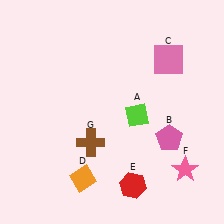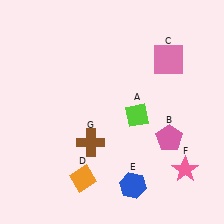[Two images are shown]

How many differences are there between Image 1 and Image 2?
There is 1 difference between the two images.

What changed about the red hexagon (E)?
In Image 1, E is red. In Image 2, it changed to blue.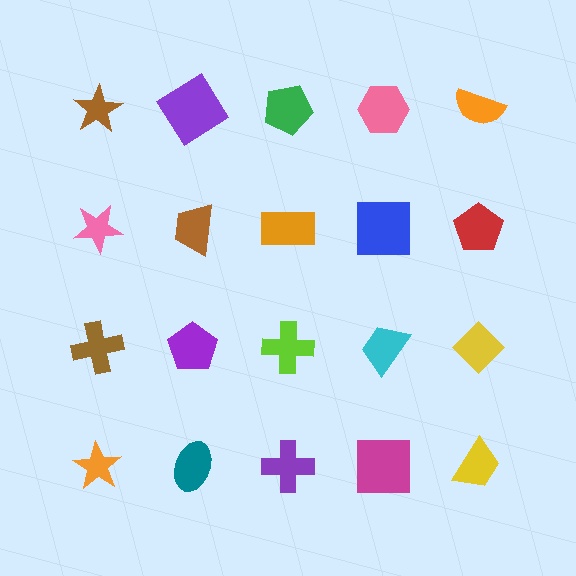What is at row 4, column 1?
An orange star.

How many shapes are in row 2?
5 shapes.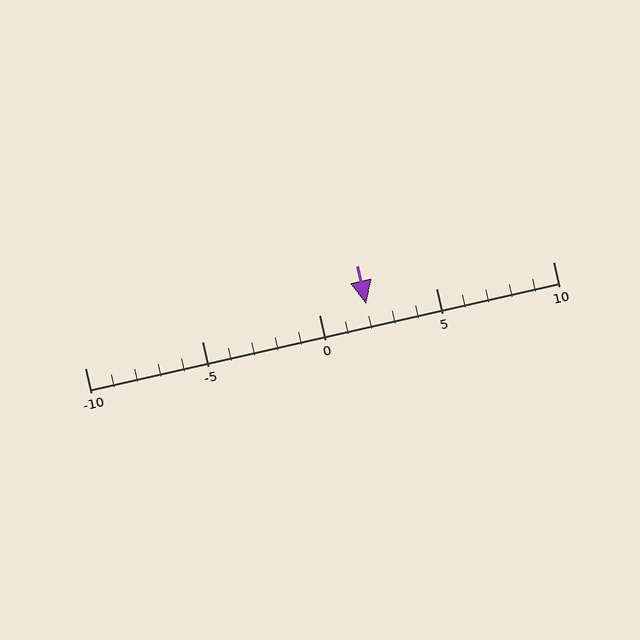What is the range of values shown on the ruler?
The ruler shows values from -10 to 10.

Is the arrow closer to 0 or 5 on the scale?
The arrow is closer to 0.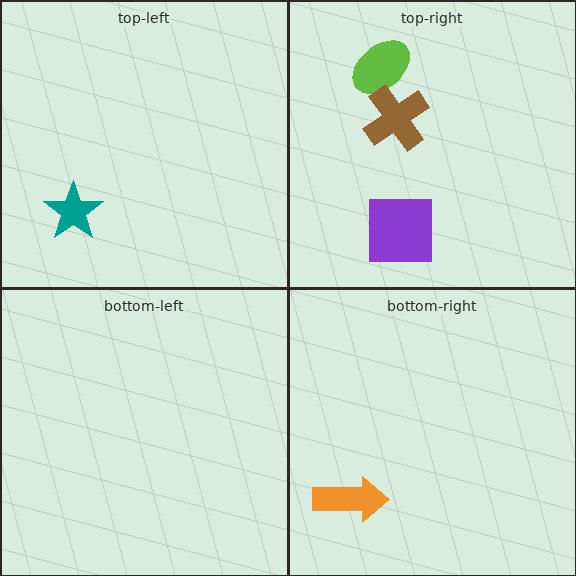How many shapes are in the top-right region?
3.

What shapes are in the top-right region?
The lime ellipse, the brown cross, the purple square.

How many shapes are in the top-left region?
1.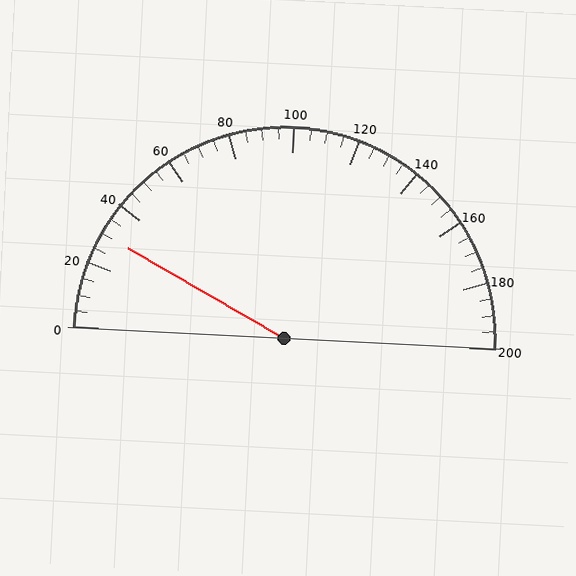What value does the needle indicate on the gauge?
The needle indicates approximately 30.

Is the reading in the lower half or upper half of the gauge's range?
The reading is in the lower half of the range (0 to 200).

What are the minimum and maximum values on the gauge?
The gauge ranges from 0 to 200.